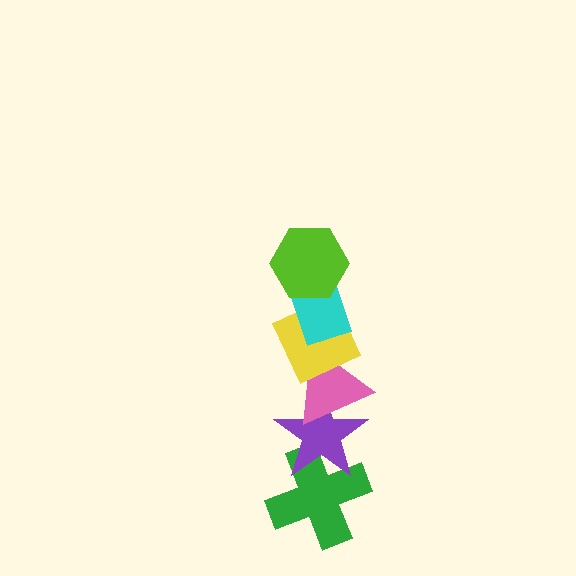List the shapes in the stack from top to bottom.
From top to bottom: the lime hexagon, the cyan rectangle, the yellow diamond, the pink triangle, the purple star, the green cross.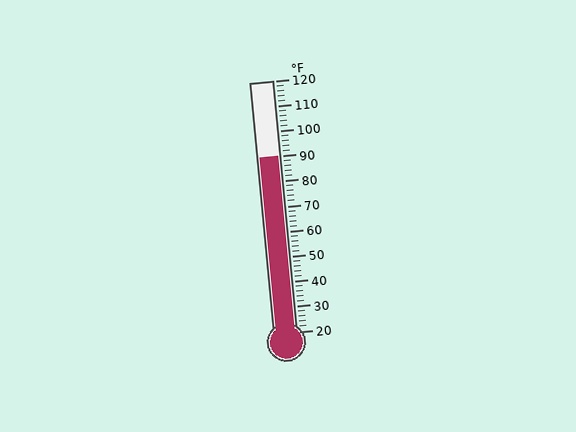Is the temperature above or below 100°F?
The temperature is below 100°F.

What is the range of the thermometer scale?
The thermometer scale ranges from 20°F to 120°F.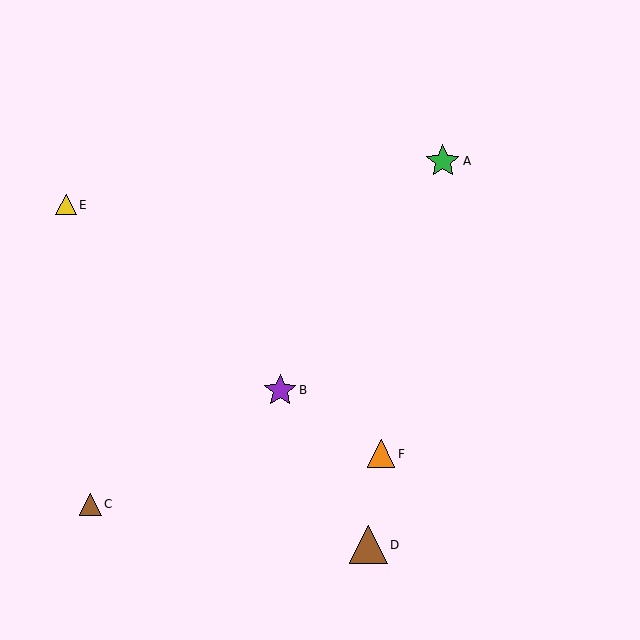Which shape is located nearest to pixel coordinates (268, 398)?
The purple star (labeled B) at (280, 390) is nearest to that location.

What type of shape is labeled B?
Shape B is a purple star.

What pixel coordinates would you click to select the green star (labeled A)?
Click at (443, 161) to select the green star A.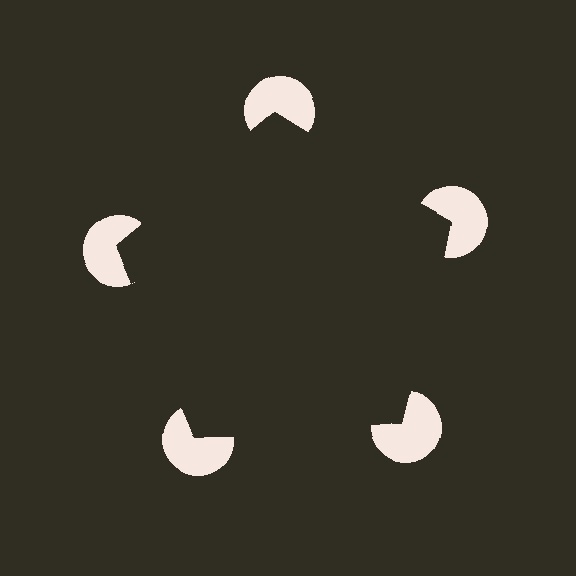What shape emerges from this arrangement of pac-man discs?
An illusory pentagon — its edges are inferred from the aligned wedge cuts in the pac-man discs, not physically drawn.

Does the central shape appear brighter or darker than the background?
It typically appears slightly darker than the background, even though no actual brightness change is drawn.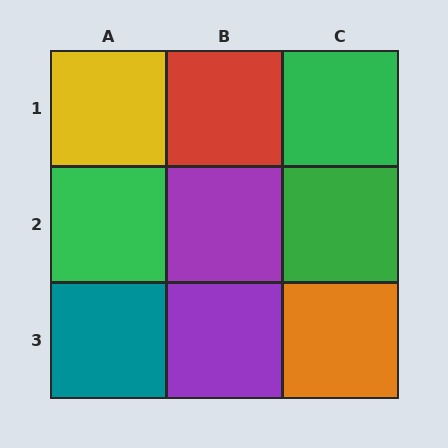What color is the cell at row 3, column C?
Orange.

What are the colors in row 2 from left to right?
Green, purple, green.